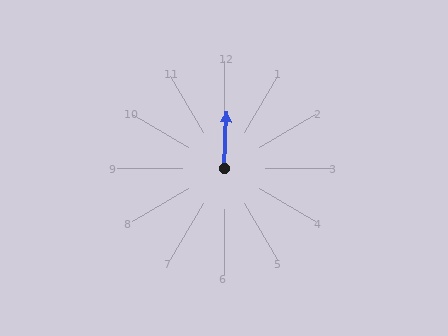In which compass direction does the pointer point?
North.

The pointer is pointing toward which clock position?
Roughly 12 o'clock.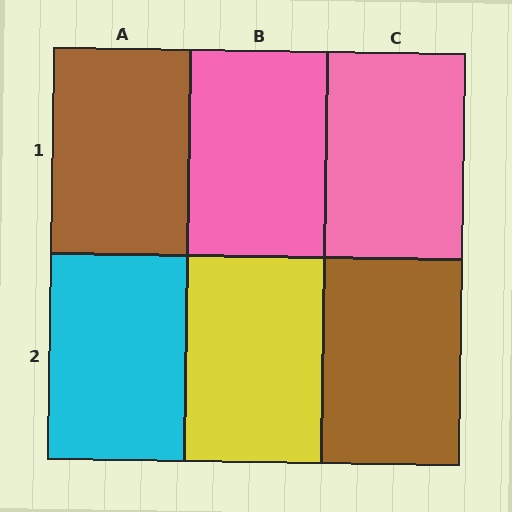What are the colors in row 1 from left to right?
Brown, pink, pink.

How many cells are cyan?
1 cell is cyan.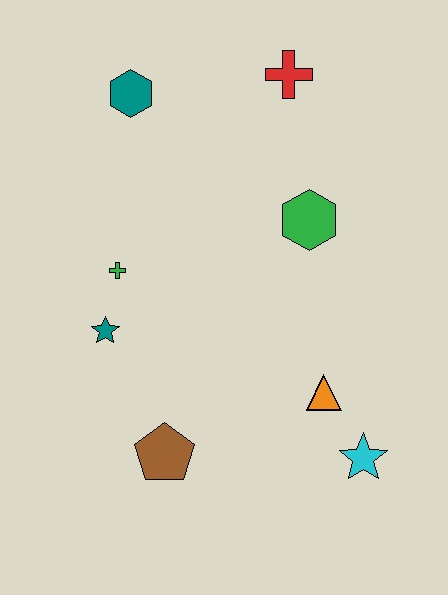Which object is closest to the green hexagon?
The red cross is closest to the green hexagon.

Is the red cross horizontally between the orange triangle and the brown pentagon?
Yes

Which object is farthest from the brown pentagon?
The red cross is farthest from the brown pentagon.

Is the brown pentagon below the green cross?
Yes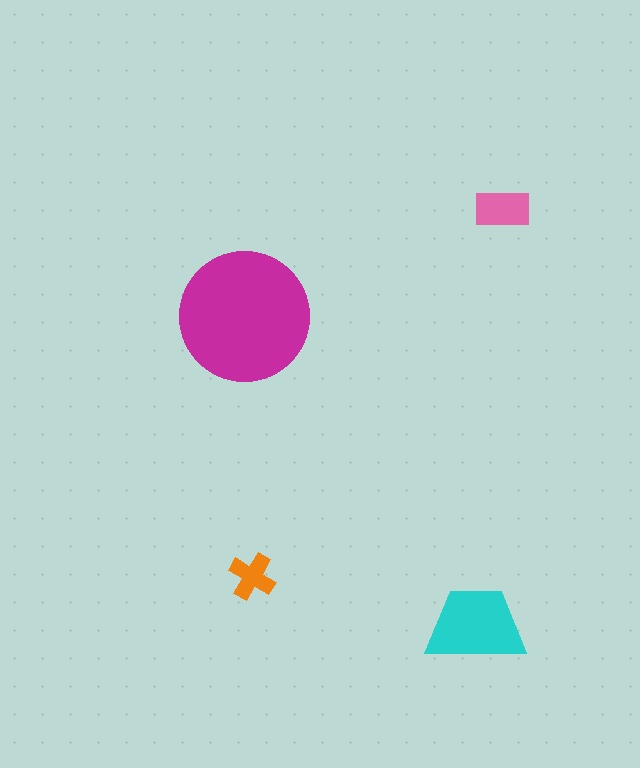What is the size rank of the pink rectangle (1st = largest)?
3rd.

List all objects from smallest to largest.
The orange cross, the pink rectangle, the cyan trapezoid, the magenta circle.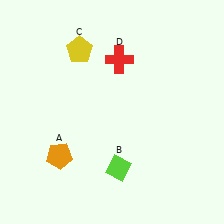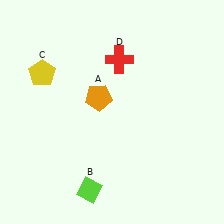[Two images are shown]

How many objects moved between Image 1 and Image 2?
3 objects moved between the two images.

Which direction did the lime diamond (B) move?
The lime diamond (B) moved left.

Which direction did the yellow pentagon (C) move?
The yellow pentagon (C) moved left.